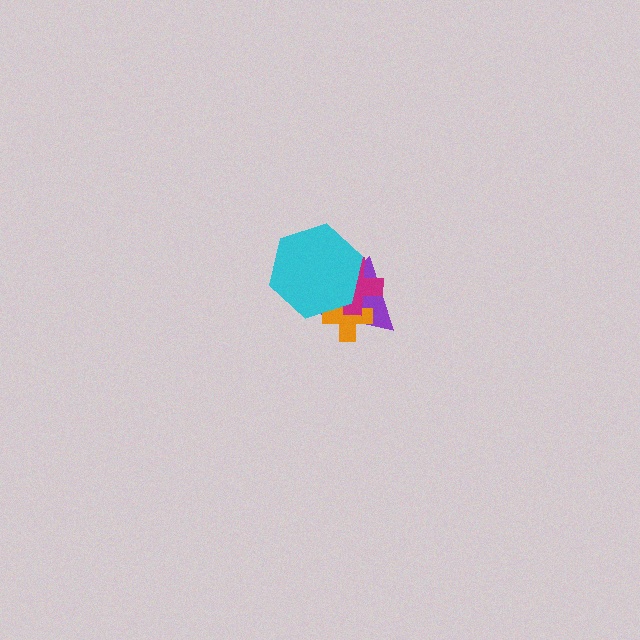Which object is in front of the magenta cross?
The cyan hexagon is in front of the magenta cross.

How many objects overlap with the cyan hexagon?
3 objects overlap with the cyan hexagon.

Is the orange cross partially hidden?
Yes, it is partially covered by another shape.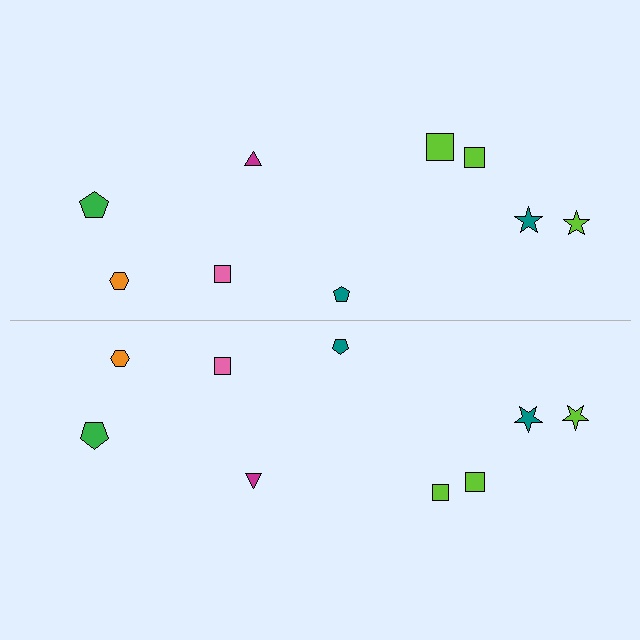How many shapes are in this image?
There are 18 shapes in this image.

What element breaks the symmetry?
The lime square on the bottom side has a different size than its mirror counterpart.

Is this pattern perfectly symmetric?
No, the pattern is not perfectly symmetric. The lime square on the bottom side has a different size than its mirror counterpart.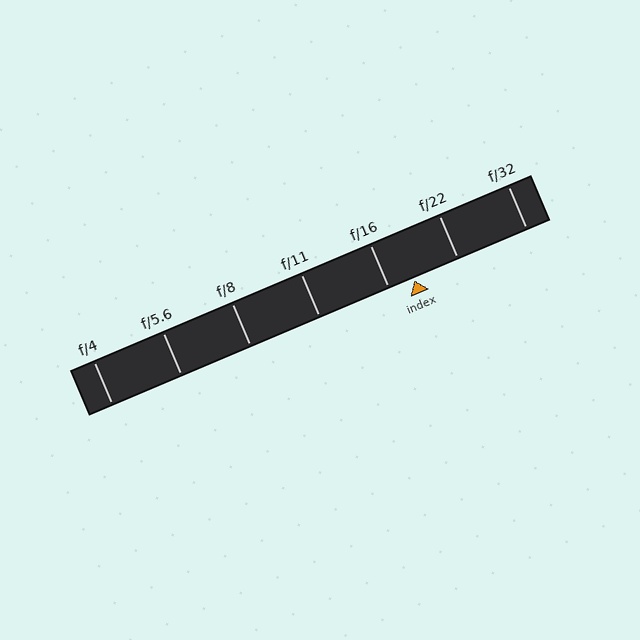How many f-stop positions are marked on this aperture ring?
There are 7 f-stop positions marked.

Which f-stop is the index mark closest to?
The index mark is closest to f/16.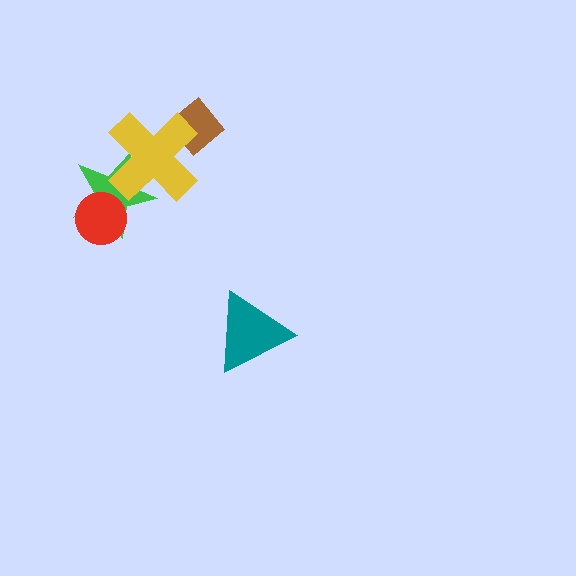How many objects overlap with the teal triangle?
0 objects overlap with the teal triangle.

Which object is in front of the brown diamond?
The yellow cross is in front of the brown diamond.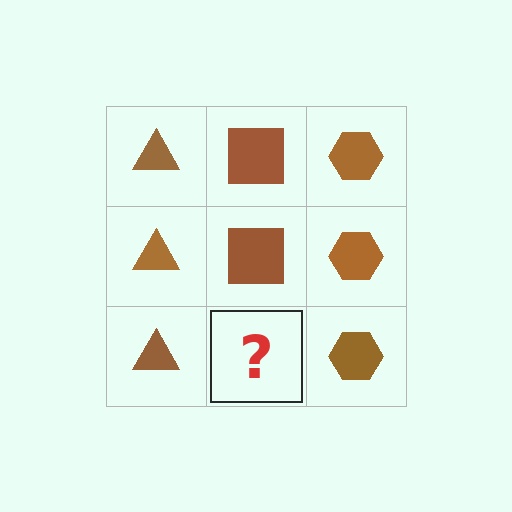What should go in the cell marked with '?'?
The missing cell should contain a brown square.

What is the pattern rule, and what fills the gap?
The rule is that each column has a consistent shape. The gap should be filled with a brown square.